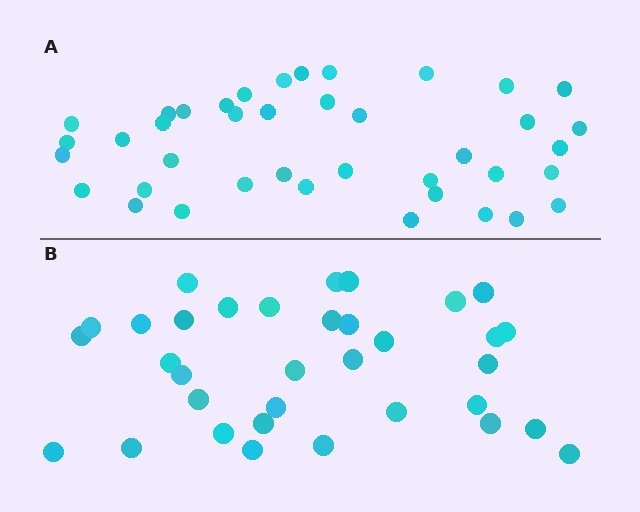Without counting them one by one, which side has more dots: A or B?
Region A (the top region) has more dots.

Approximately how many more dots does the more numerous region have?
Region A has about 6 more dots than region B.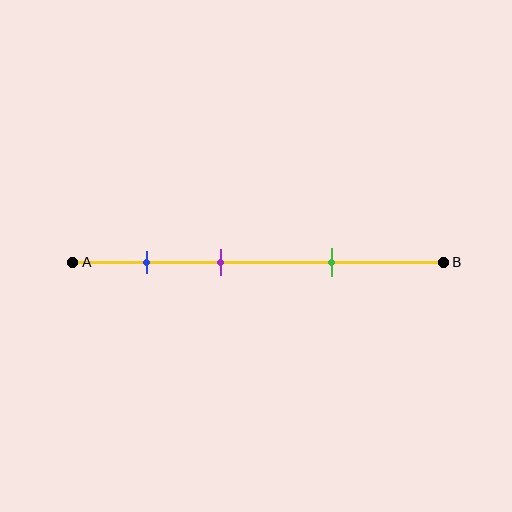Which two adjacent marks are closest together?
The blue and purple marks are the closest adjacent pair.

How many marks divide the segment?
There are 3 marks dividing the segment.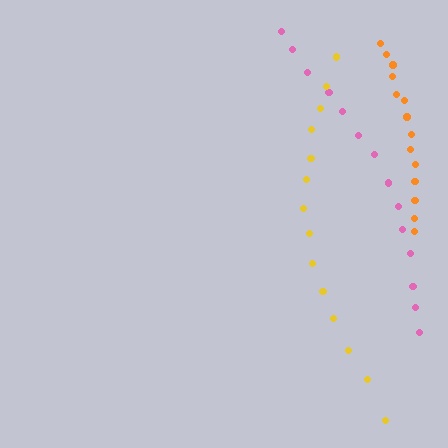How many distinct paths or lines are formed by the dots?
There are 3 distinct paths.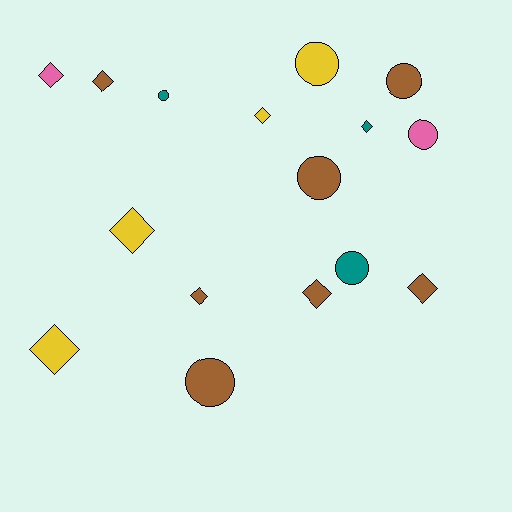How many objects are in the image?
There are 16 objects.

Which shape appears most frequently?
Diamond, with 9 objects.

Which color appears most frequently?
Brown, with 7 objects.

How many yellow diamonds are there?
There are 3 yellow diamonds.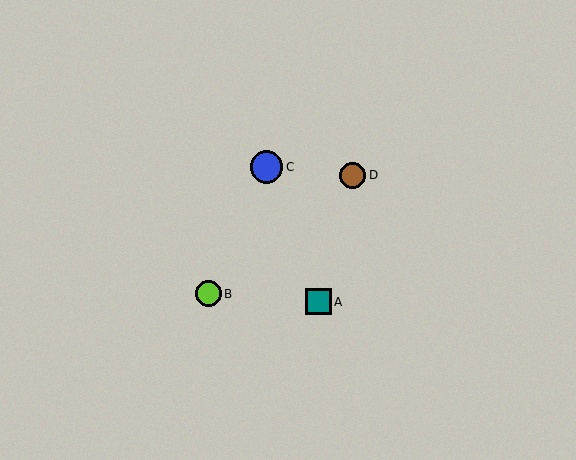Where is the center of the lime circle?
The center of the lime circle is at (209, 294).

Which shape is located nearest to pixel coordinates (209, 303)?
The lime circle (labeled B) at (209, 294) is nearest to that location.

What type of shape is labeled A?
Shape A is a teal square.